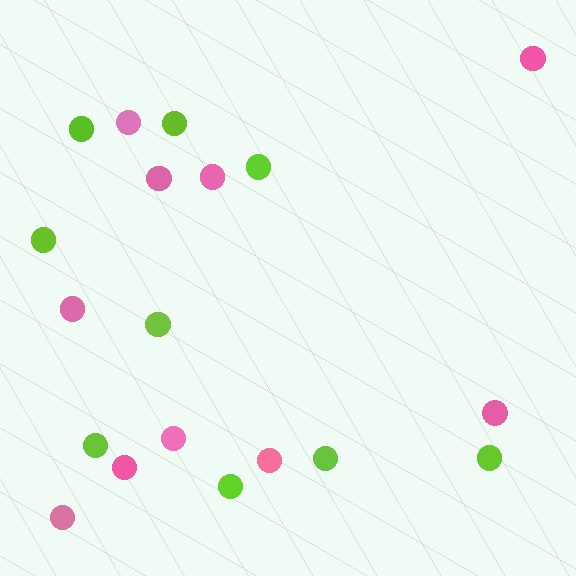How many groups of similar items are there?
There are 2 groups: one group of lime circles (9) and one group of pink circles (10).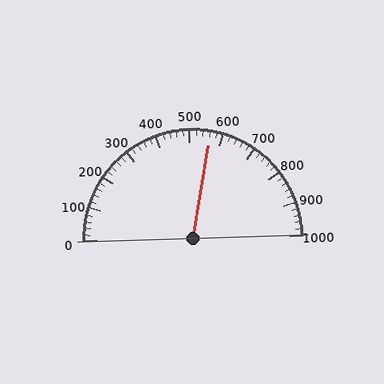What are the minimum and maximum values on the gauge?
The gauge ranges from 0 to 1000.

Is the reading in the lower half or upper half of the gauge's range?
The reading is in the upper half of the range (0 to 1000).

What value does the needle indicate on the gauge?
The needle indicates approximately 560.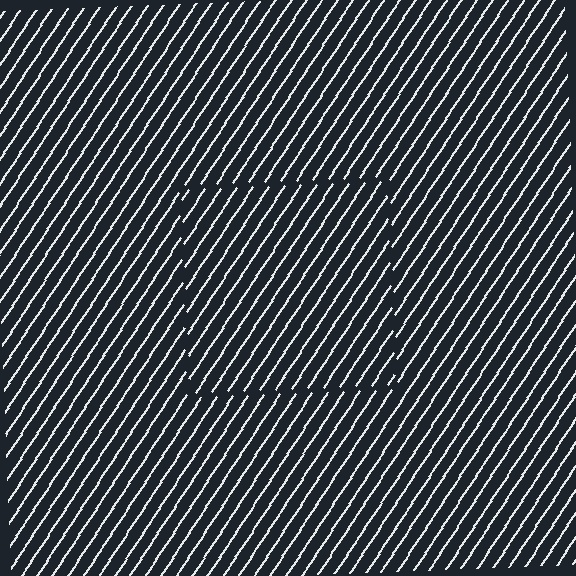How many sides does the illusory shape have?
4 sides — the line-ends trace a square.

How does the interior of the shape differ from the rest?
The interior of the shape contains the same grating, shifted by half a period — the contour is defined by the phase discontinuity where line-ends from the inner and outer gratings abut.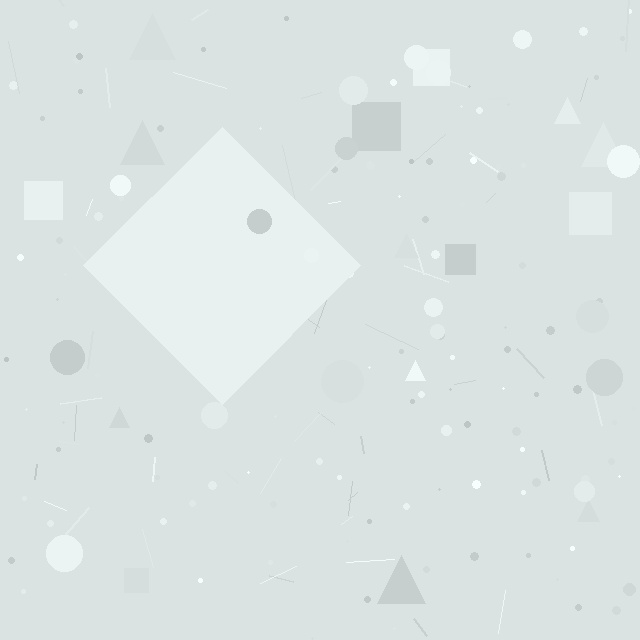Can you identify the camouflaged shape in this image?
The camouflaged shape is a diamond.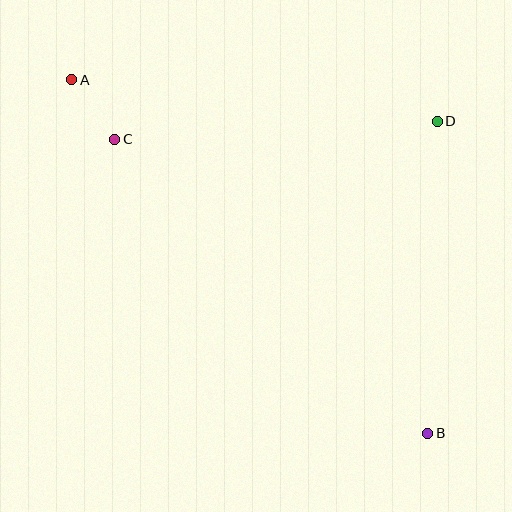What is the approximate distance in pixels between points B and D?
The distance between B and D is approximately 312 pixels.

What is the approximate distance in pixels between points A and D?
The distance between A and D is approximately 368 pixels.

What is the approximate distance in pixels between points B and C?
The distance between B and C is approximately 429 pixels.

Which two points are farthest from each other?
Points A and B are farthest from each other.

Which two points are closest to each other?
Points A and C are closest to each other.